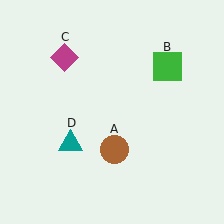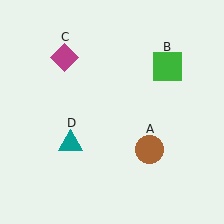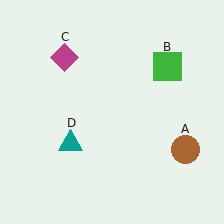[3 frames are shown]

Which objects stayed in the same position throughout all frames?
Green square (object B) and magenta diamond (object C) and teal triangle (object D) remained stationary.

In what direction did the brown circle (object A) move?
The brown circle (object A) moved right.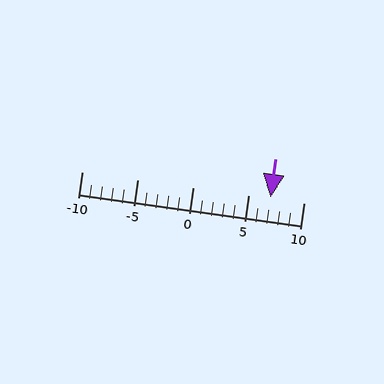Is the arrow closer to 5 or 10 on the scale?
The arrow is closer to 5.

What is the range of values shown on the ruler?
The ruler shows values from -10 to 10.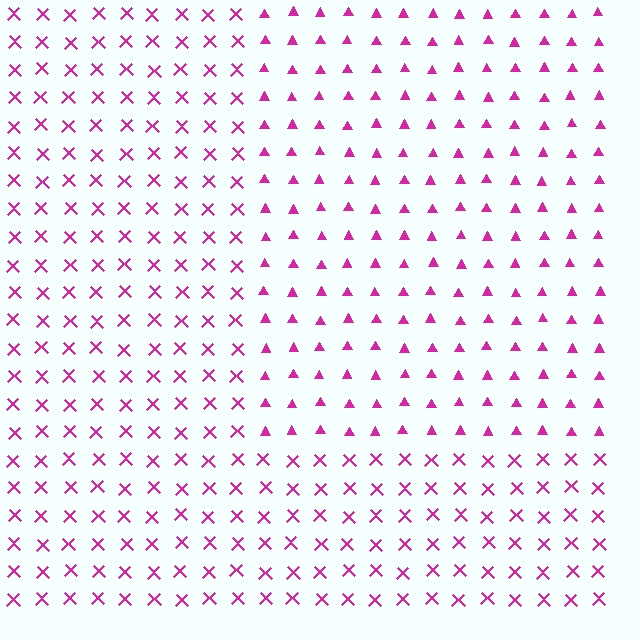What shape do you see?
I see a rectangle.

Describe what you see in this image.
The image is filled with small magenta elements arranged in a uniform grid. A rectangle-shaped region contains triangles, while the surrounding area contains X marks. The boundary is defined purely by the change in element shape.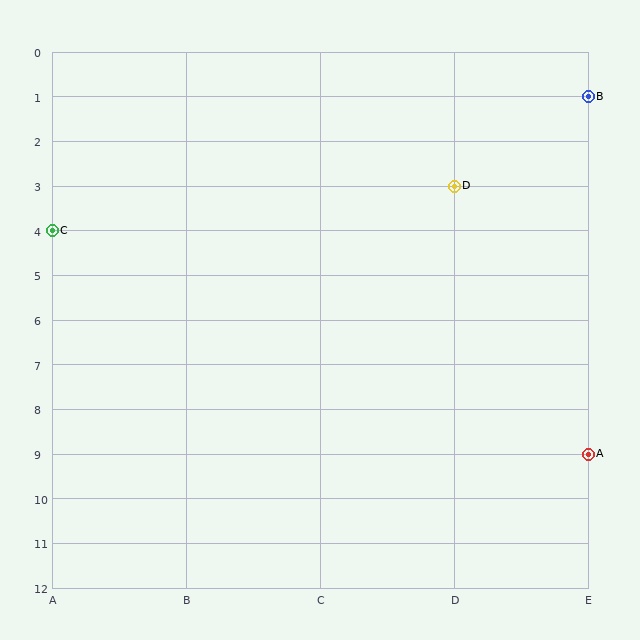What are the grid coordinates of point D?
Point D is at grid coordinates (D, 3).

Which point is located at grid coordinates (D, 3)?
Point D is at (D, 3).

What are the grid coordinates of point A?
Point A is at grid coordinates (E, 9).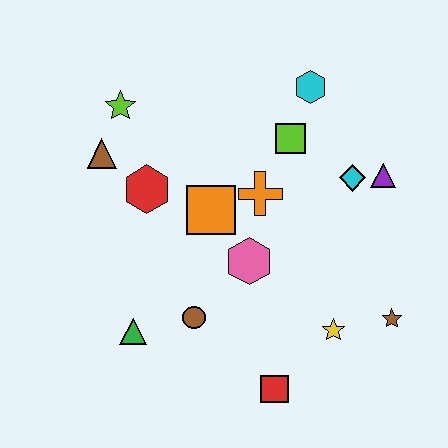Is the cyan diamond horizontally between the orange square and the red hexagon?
No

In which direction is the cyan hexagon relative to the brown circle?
The cyan hexagon is above the brown circle.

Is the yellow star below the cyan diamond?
Yes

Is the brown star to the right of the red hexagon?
Yes